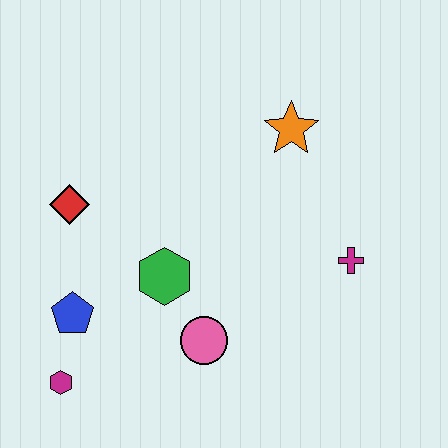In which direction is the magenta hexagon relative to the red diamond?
The magenta hexagon is below the red diamond.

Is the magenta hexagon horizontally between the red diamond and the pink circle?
No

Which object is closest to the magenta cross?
The orange star is closest to the magenta cross.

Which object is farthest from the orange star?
The magenta hexagon is farthest from the orange star.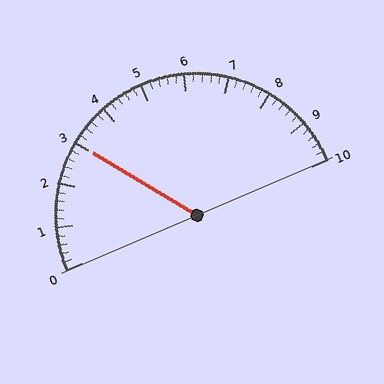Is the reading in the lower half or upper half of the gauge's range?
The reading is in the lower half of the range (0 to 10).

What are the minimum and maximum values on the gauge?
The gauge ranges from 0 to 10.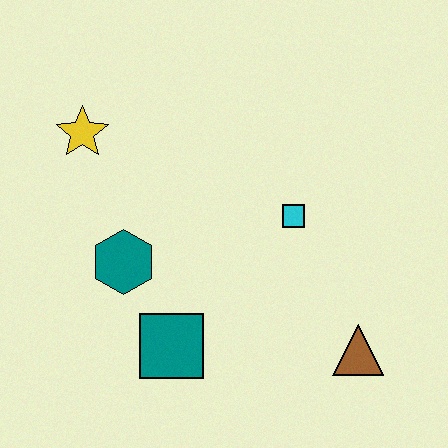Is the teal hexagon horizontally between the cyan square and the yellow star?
Yes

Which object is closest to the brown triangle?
The cyan square is closest to the brown triangle.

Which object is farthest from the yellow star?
The brown triangle is farthest from the yellow star.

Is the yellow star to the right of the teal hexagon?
No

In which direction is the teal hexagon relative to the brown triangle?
The teal hexagon is to the left of the brown triangle.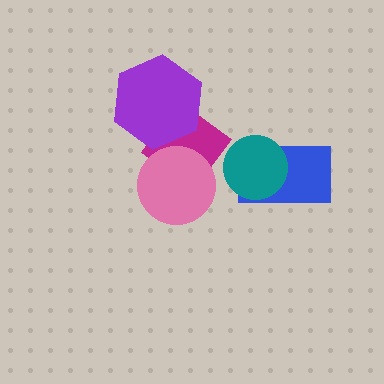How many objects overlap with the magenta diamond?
2 objects overlap with the magenta diamond.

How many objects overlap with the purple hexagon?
1 object overlaps with the purple hexagon.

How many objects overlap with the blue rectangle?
1 object overlaps with the blue rectangle.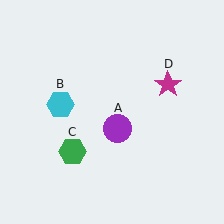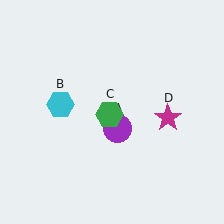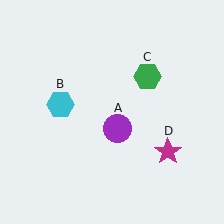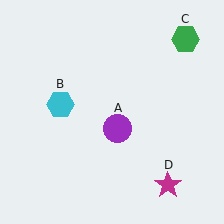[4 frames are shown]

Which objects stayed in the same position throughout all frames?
Purple circle (object A) and cyan hexagon (object B) remained stationary.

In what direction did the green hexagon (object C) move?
The green hexagon (object C) moved up and to the right.